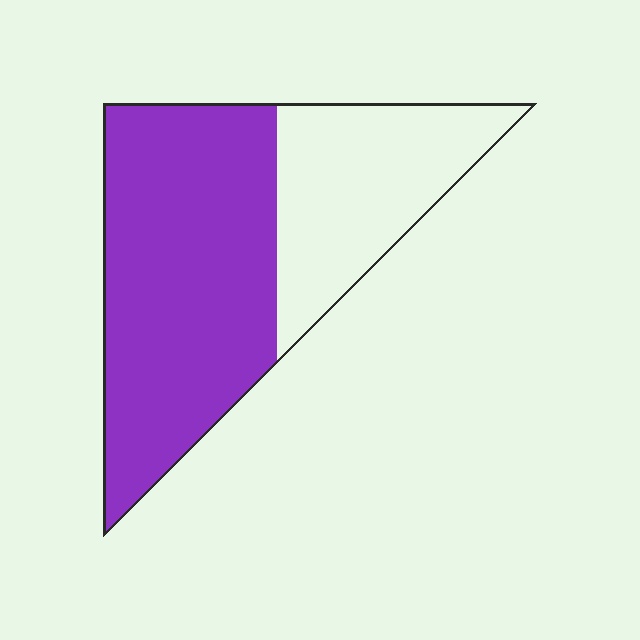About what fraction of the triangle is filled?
About five eighths (5/8).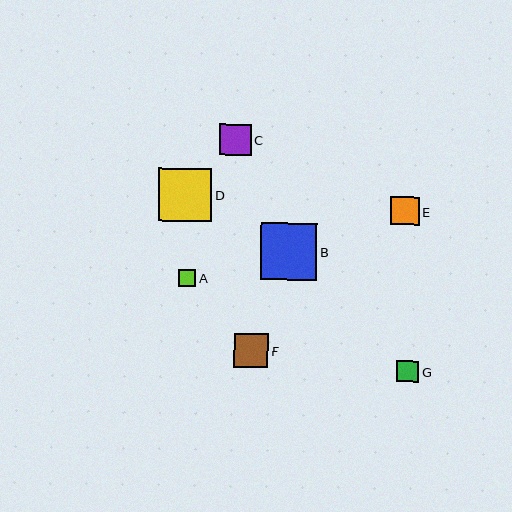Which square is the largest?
Square B is the largest with a size of approximately 56 pixels.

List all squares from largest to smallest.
From largest to smallest: B, D, F, C, E, G, A.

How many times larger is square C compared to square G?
Square C is approximately 1.4 times the size of square G.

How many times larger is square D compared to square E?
Square D is approximately 1.8 times the size of square E.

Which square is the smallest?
Square A is the smallest with a size of approximately 17 pixels.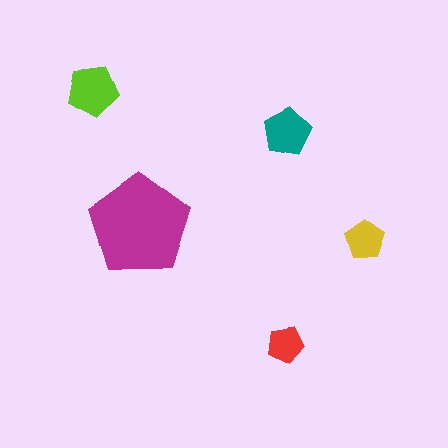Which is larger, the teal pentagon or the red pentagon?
The teal one.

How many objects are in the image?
There are 5 objects in the image.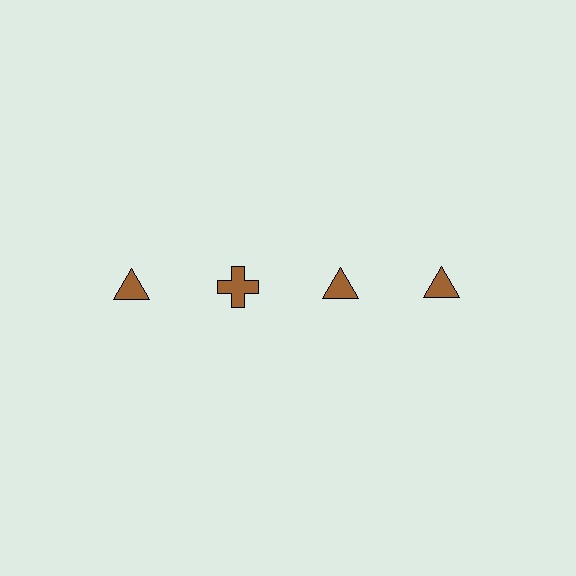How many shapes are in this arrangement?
There are 4 shapes arranged in a grid pattern.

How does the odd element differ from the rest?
It has a different shape: cross instead of triangle.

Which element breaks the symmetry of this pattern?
The brown cross in the top row, second from left column breaks the symmetry. All other shapes are brown triangles.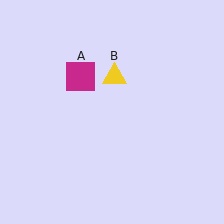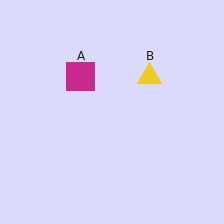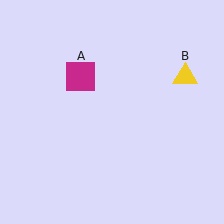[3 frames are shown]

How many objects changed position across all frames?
1 object changed position: yellow triangle (object B).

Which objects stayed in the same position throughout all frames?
Magenta square (object A) remained stationary.